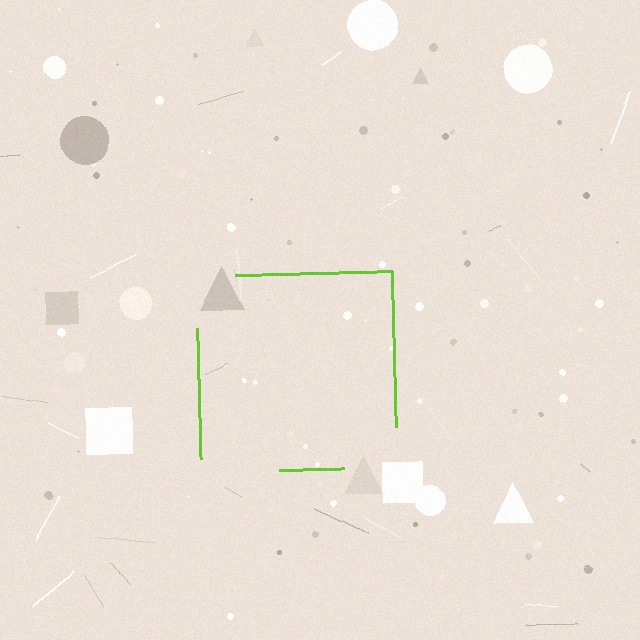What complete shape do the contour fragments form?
The contour fragments form a square.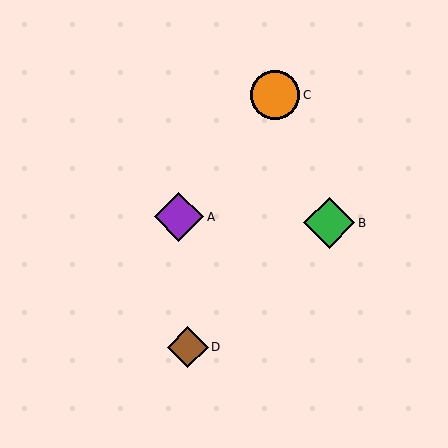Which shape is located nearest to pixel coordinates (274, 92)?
The orange circle (labeled C) at (275, 95) is nearest to that location.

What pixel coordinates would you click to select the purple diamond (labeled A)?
Click at (179, 217) to select the purple diamond A.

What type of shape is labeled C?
Shape C is an orange circle.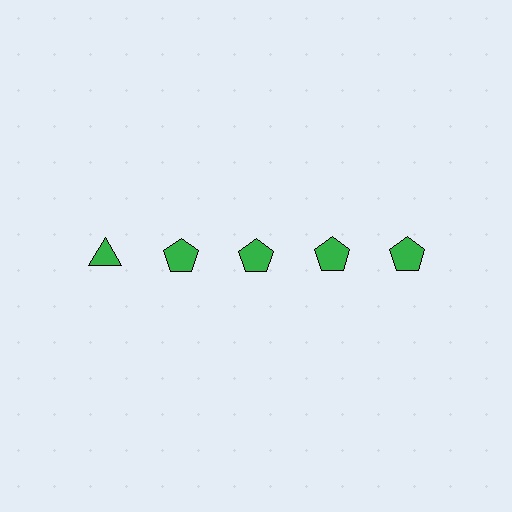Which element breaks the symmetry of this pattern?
The green triangle in the top row, leftmost column breaks the symmetry. All other shapes are green pentagons.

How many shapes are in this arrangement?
There are 5 shapes arranged in a grid pattern.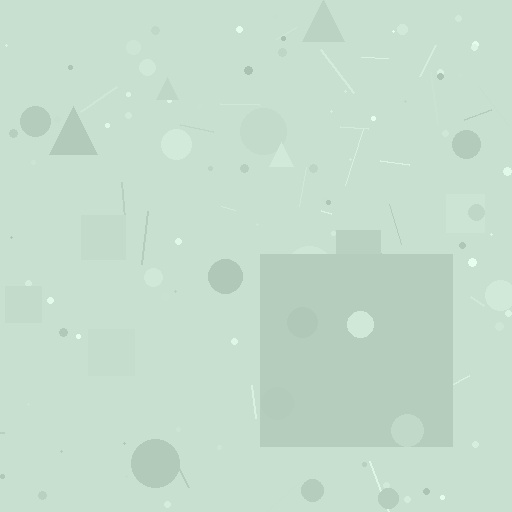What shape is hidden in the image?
A square is hidden in the image.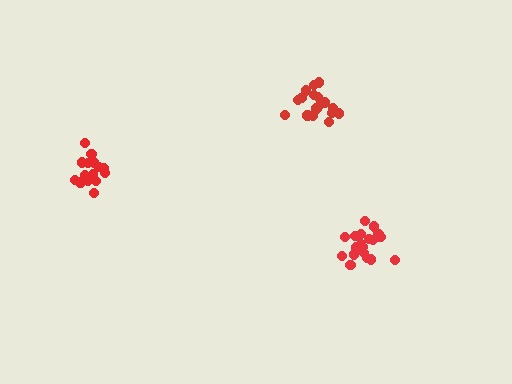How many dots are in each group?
Group 1: 17 dots, Group 2: 19 dots, Group 3: 17 dots (53 total).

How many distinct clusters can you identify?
There are 3 distinct clusters.